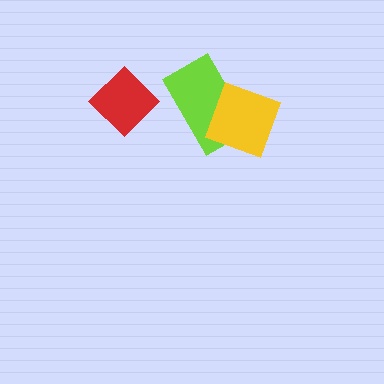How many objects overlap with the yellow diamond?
1 object overlaps with the yellow diamond.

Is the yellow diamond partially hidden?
No, no other shape covers it.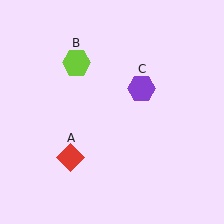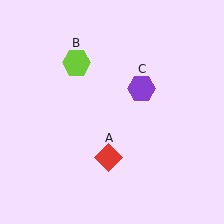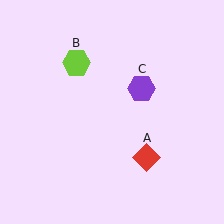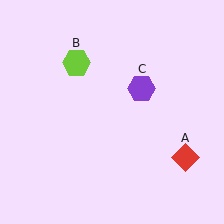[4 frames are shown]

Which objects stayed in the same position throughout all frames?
Lime hexagon (object B) and purple hexagon (object C) remained stationary.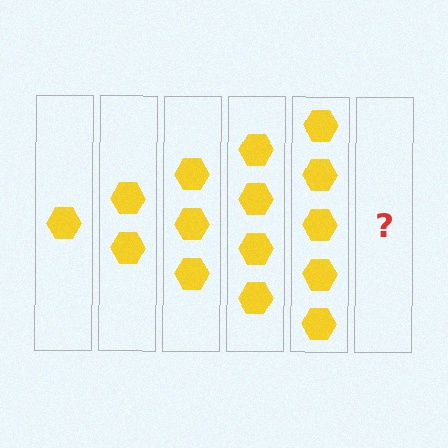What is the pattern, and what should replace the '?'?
The pattern is that each step adds one more hexagon. The '?' should be 6 hexagons.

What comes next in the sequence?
The next element should be 6 hexagons.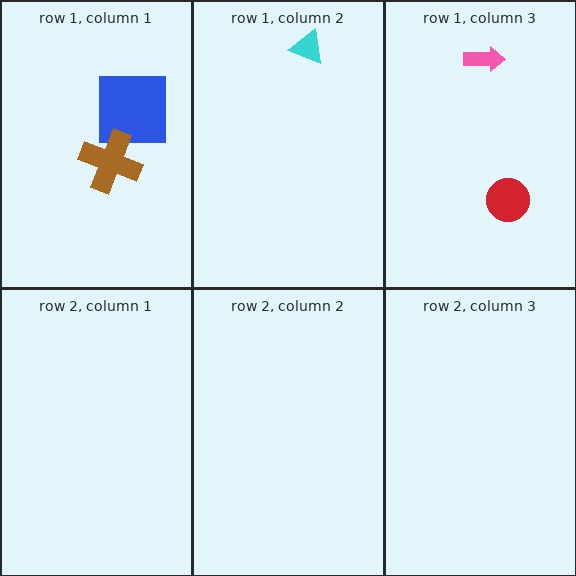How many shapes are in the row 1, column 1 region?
2.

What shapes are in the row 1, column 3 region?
The red circle, the pink arrow.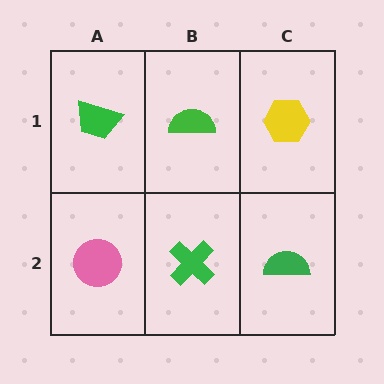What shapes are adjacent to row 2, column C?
A yellow hexagon (row 1, column C), a green cross (row 2, column B).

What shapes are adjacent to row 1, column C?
A green semicircle (row 2, column C), a green semicircle (row 1, column B).